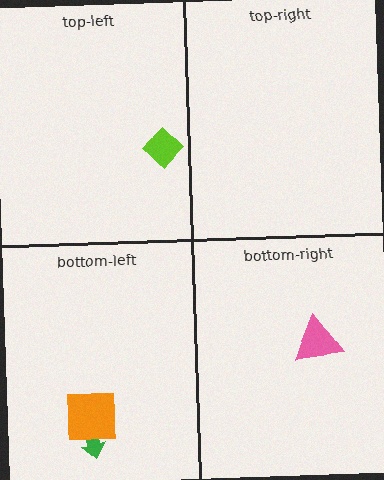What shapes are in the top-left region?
The lime diamond.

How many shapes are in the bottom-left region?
2.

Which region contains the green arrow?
The bottom-left region.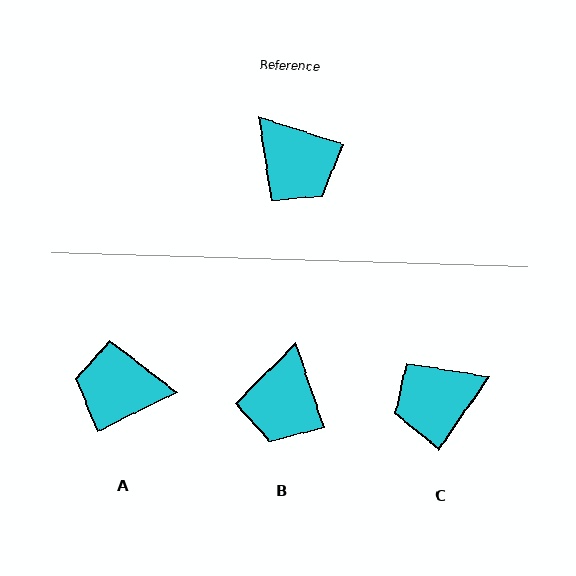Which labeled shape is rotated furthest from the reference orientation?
A, about 136 degrees away.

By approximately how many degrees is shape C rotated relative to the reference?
Approximately 108 degrees clockwise.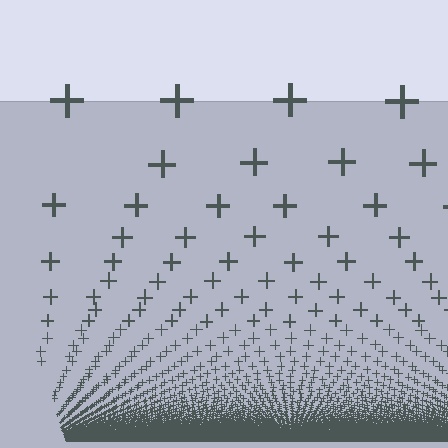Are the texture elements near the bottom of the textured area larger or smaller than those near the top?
Smaller. The gradient is inverted — elements near the bottom are smaller and denser.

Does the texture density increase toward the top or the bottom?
Density increases toward the bottom.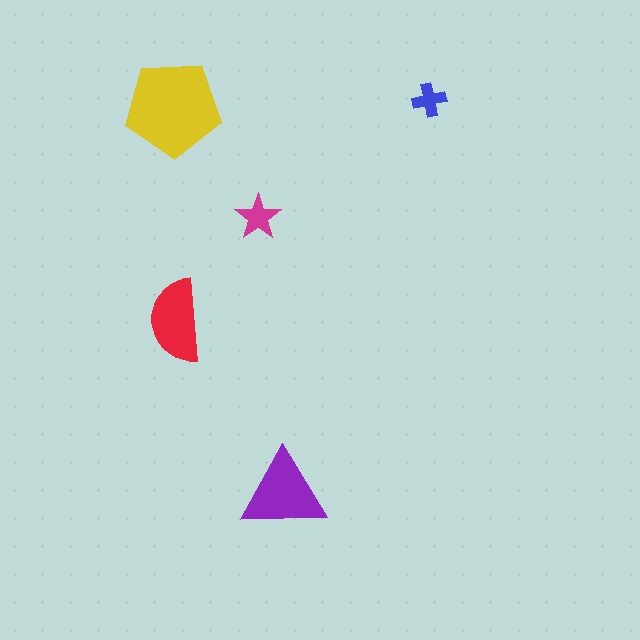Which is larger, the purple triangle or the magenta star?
The purple triangle.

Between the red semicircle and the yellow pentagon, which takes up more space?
The yellow pentagon.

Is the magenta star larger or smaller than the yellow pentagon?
Smaller.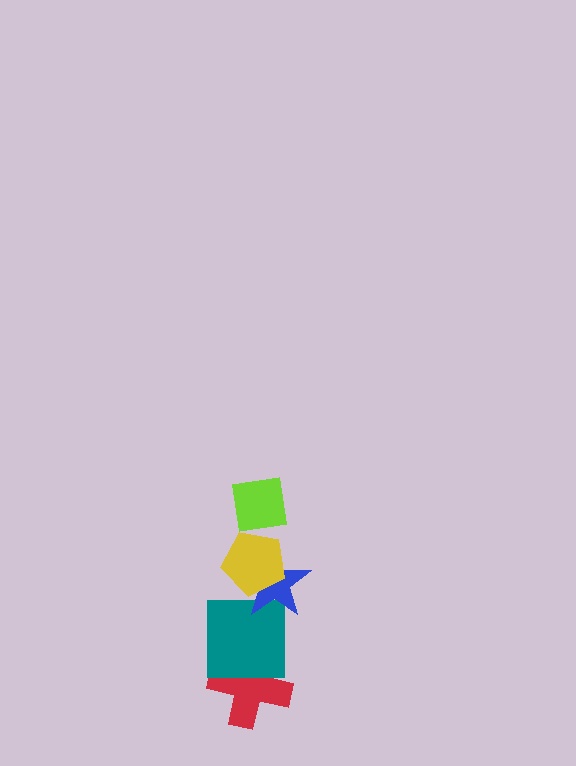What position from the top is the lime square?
The lime square is 1st from the top.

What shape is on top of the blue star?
The yellow pentagon is on top of the blue star.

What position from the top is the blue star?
The blue star is 3rd from the top.